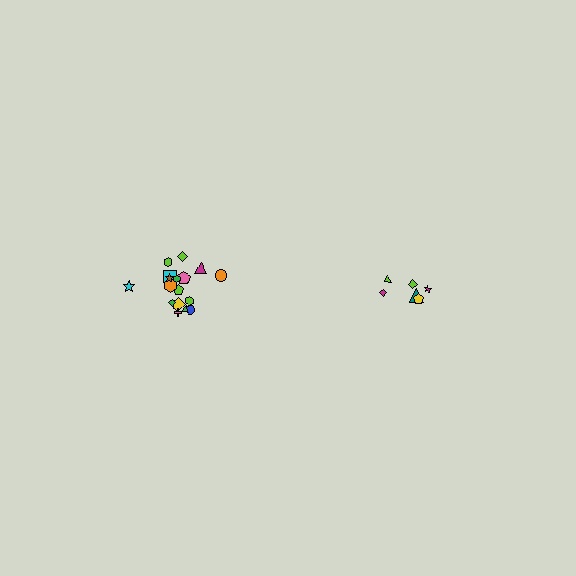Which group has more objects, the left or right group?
The left group.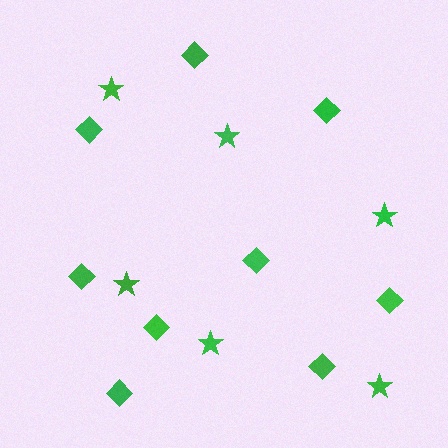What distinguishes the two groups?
There are 2 groups: one group of diamonds (9) and one group of stars (6).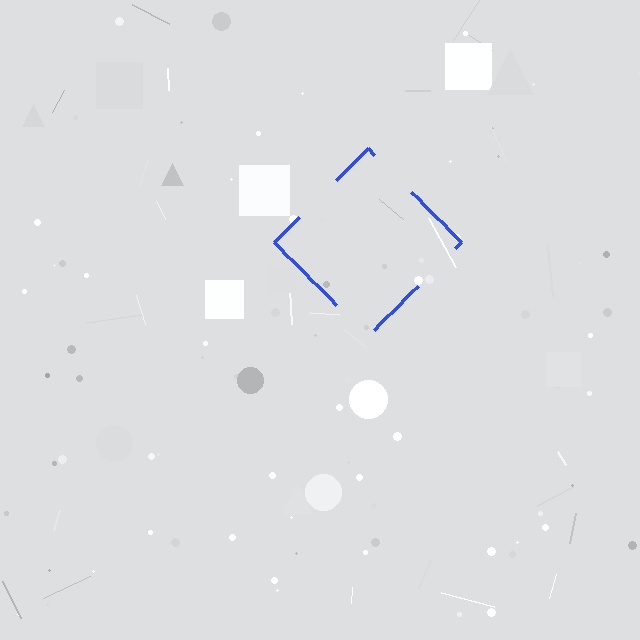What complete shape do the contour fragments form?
The contour fragments form a diamond.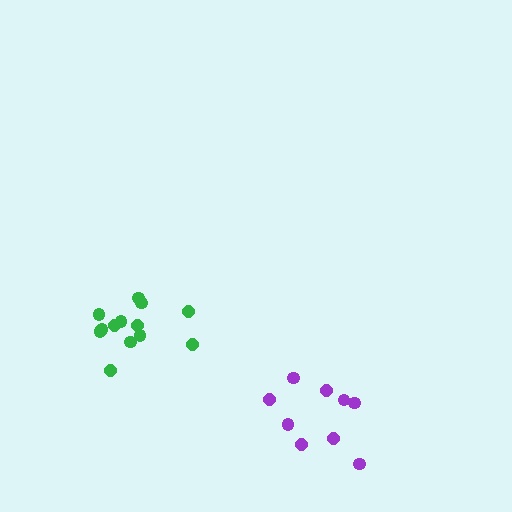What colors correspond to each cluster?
The clusters are colored: green, purple.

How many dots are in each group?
Group 1: 13 dots, Group 2: 9 dots (22 total).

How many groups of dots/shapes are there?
There are 2 groups.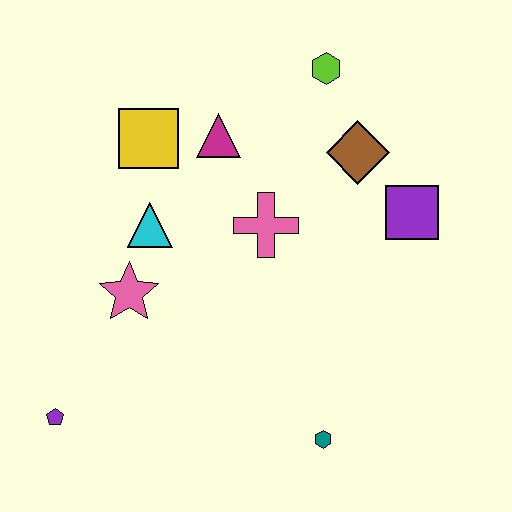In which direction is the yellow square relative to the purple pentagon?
The yellow square is above the purple pentagon.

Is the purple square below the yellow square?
Yes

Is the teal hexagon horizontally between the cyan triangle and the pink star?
No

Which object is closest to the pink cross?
The magenta triangle is closest to the pink cross.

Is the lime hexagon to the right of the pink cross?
Yes